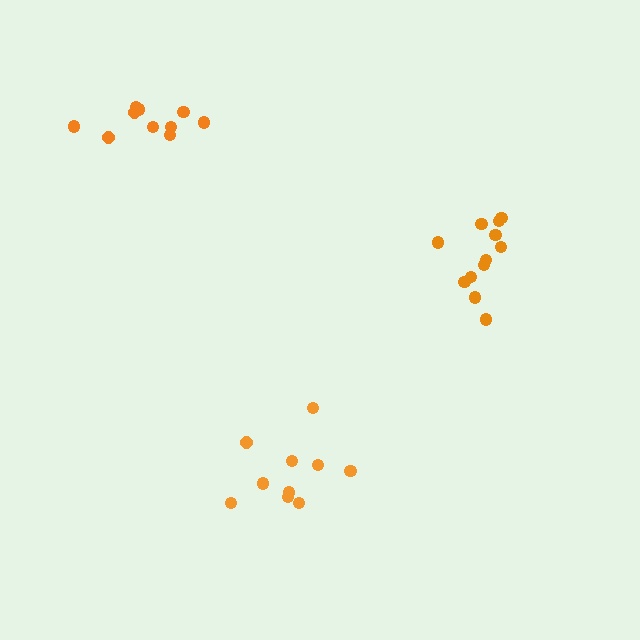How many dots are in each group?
Group 1: 10 dots, Group 2: 12 dots, Group 3: 10 dots (32 total).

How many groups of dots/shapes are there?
There are 3 groups.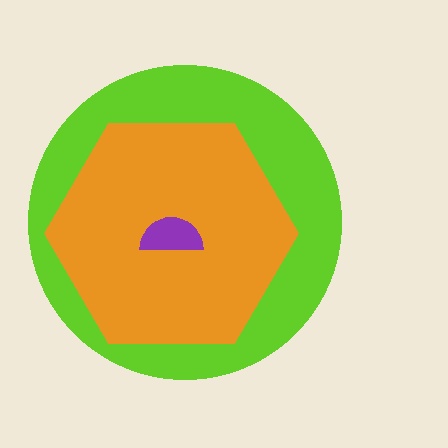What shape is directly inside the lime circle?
The orange hexagon.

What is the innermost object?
The purple semicircle.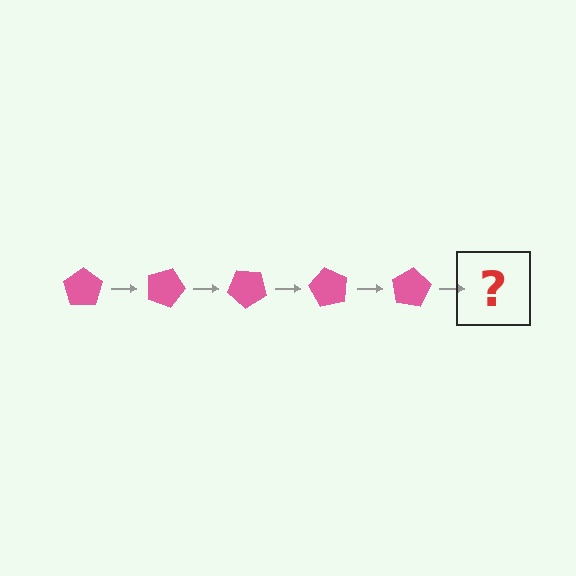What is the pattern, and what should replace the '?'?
The pattern is that the pentagon rotates 20 degrees each step. The '?' should be a pink pentagon rotated 100 degrees.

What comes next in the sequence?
The next element should be a pink pentagon rotated 100 degrees.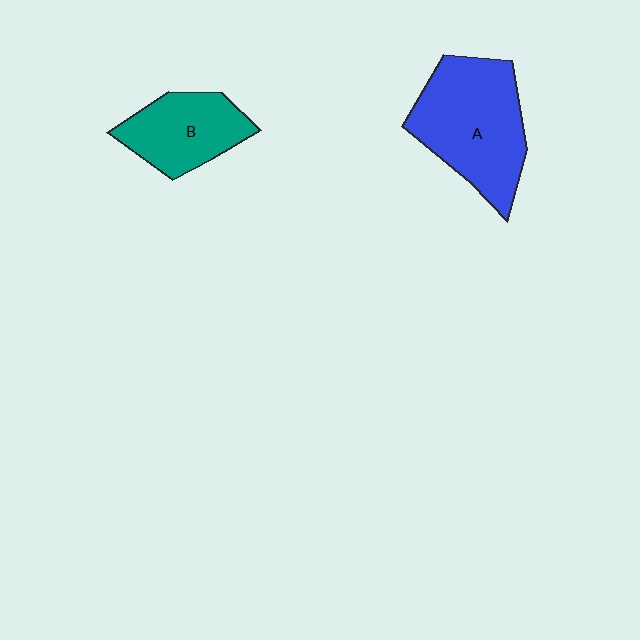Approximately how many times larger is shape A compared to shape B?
Approximately 1.6 times.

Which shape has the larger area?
Shape A (blue).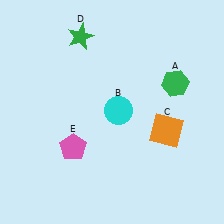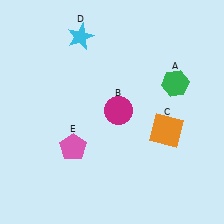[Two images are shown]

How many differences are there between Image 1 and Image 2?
There are 2 differences between the two images.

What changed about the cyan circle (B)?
In Image 1, B is cyan. In Image 2, it changed to magenta.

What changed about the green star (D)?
In Image 1, D is green. In Image 2, it changed to cyan.